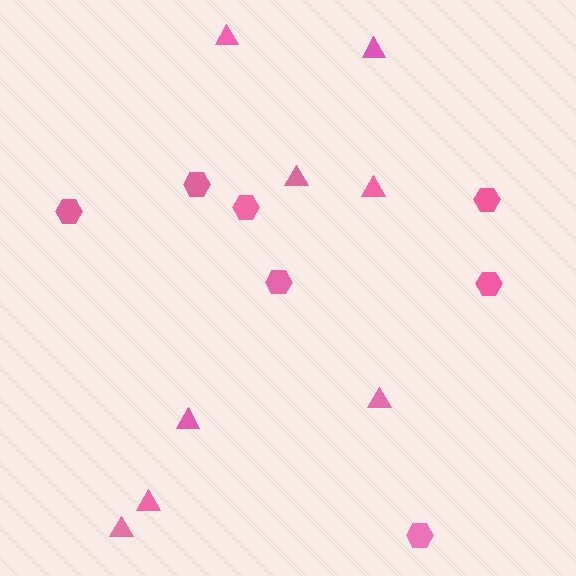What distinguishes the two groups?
There are 2 groups: one group of triangles (8) and one group of hexagons (7).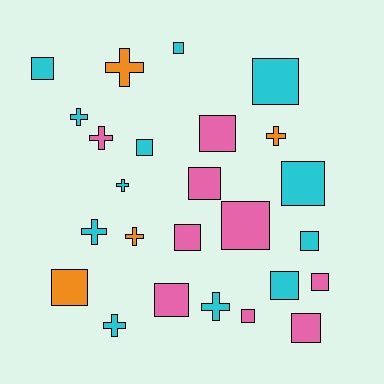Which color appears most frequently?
Cyan, with 12 objects.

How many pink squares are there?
There are 8 pink squares.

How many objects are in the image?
There are 25 objects.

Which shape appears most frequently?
Square, with 16 objects.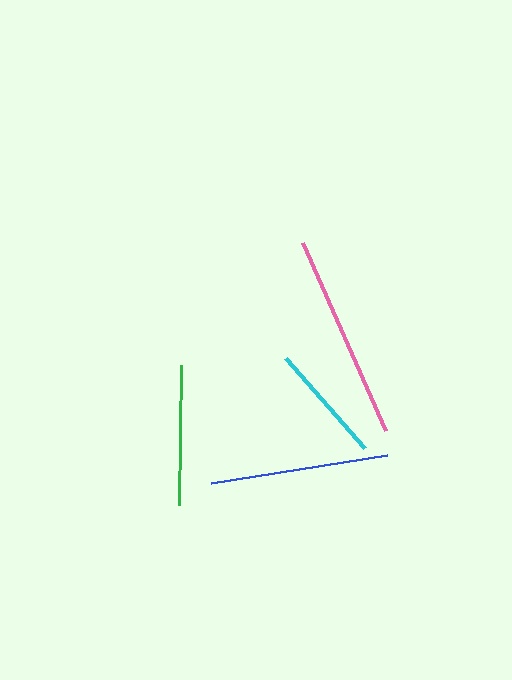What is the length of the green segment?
The green segment is approximately 140 pixels long.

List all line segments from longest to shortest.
From longest to shortest: pink, blue, green, cyan.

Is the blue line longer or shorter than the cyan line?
The blue line is longer than the cyan line.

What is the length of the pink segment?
The pink segment is approximately 206 pixels long.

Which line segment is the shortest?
The cyan line is the shortest at approximately 119 pixels.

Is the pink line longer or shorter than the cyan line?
The pink line is longer than the cyan line.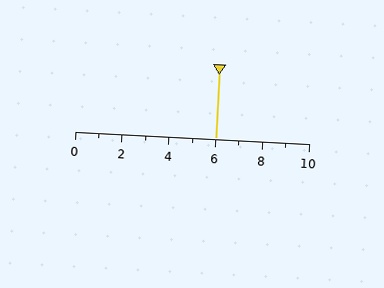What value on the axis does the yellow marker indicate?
The marker indicates approximately 6.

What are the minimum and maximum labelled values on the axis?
The axis runs from 0 to 10.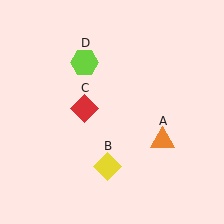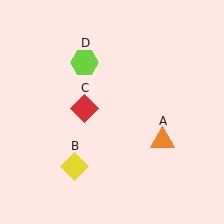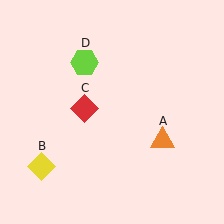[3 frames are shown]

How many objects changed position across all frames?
1 object changed position: yellow diamond (object B).